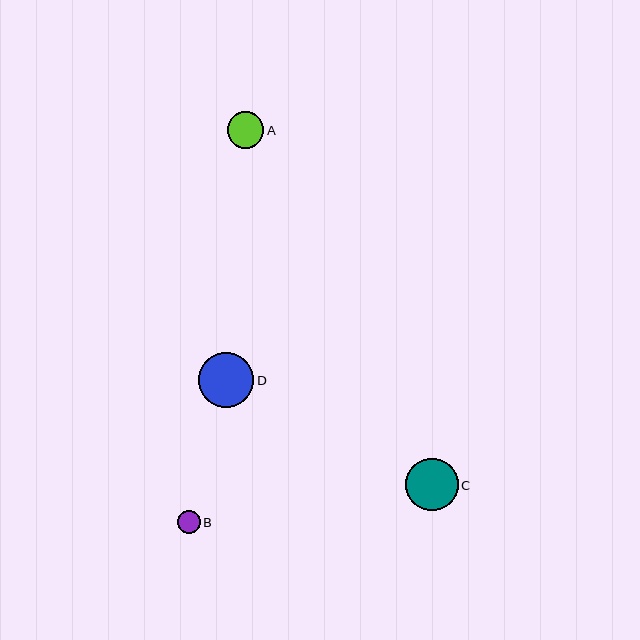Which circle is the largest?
Circle D is the largest with a size of approximately 55 pixels.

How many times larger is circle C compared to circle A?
Circle C is approximately 1.4 times the size of circle A.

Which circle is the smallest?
Circle B is the smallest with a size of approximately 23 pixels.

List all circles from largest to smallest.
From largest to smallest: D, C, A, B.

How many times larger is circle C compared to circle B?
Circle C is approximately 2.3 times the size of circle B.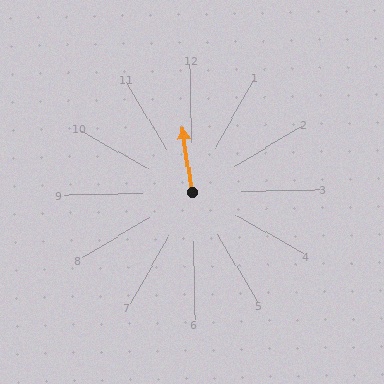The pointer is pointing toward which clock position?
Roughly 12 o'clock.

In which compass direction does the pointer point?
North.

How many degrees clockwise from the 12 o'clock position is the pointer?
Approximately 353 degrees.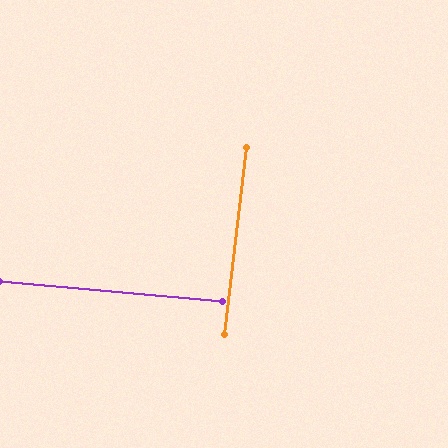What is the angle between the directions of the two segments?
Approximately 88 degrees.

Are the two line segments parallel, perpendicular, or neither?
Perpendicular — they meet at approximately 88°.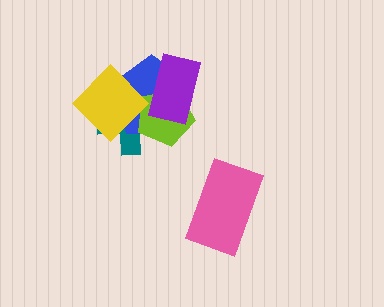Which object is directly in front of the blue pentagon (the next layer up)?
The lime pentagon is directly in front of the blue pentagon.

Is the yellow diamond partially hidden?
No, no other shape covers it.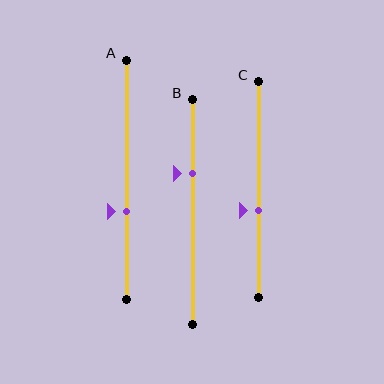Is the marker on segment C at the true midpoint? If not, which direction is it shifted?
No, the marker on segment C is shifted downward by about 10% of the segment length.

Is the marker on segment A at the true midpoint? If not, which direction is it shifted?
No, the marker on segment A is shifted downward by about 13% of the segment length.